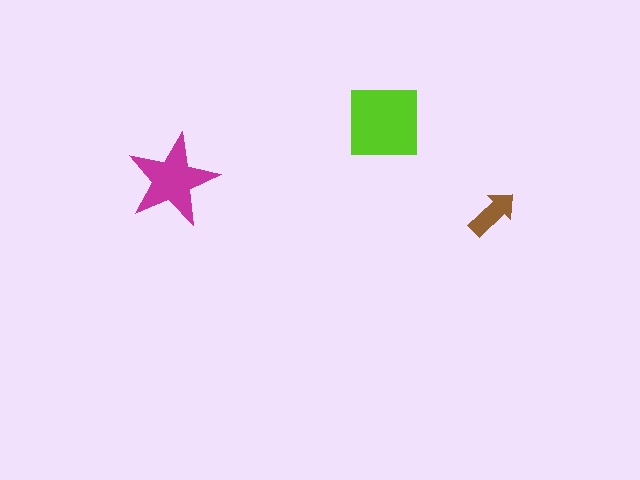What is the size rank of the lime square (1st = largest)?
1st.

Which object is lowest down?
The brown arrow is bottommost.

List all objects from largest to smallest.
The lime square, the magenta star, the brown arrow.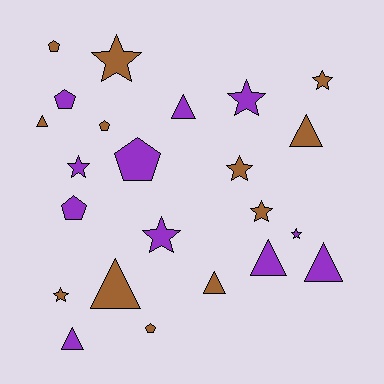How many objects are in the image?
There are 23 objects.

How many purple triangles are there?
There are 4 purple triangles.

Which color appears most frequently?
Brown, with 12 objects.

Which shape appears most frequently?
Star, with 9 objects.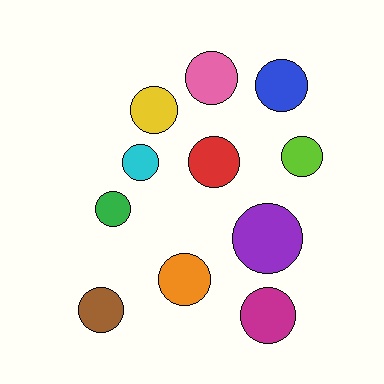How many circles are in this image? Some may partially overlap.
There are 11 circles.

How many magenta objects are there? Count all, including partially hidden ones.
There is 1 magenta object.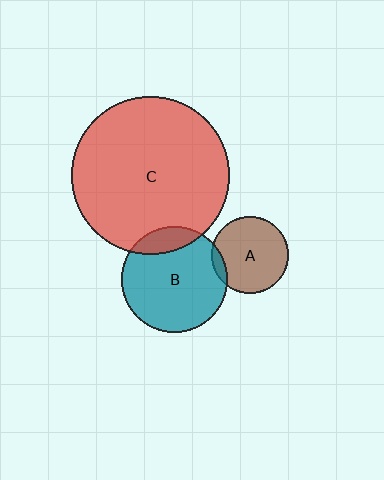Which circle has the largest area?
Circle C (red).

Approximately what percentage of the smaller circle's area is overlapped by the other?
Approximately 10%.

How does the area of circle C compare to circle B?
Approximately 2.2 times.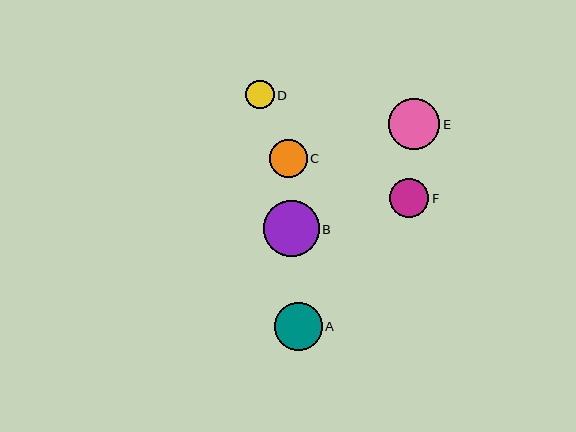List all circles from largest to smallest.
From largest to smallest: B, E, A, F, C, D.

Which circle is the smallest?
Circle D is the smallest with a size of approximately 29 pixels.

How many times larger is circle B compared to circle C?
Circle B is approximately 1.5 times the size of circle C.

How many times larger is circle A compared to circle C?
Circle A is approximately 1.3 times the size of circle C.